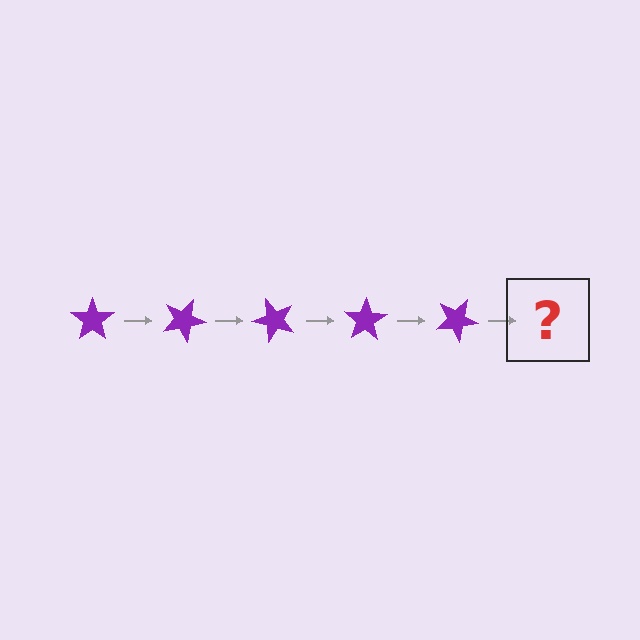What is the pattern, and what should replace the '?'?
The pattern is that the star rotates 25 degrees each step. The '?' should be a purple star rotated 125 degrees.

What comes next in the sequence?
The next element should be a purple star rotated 125 degrees.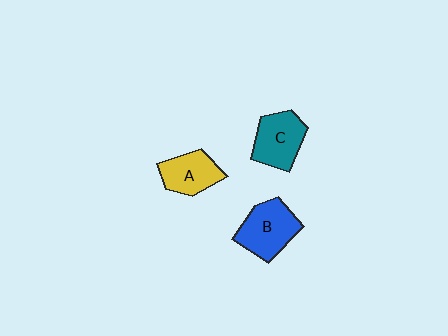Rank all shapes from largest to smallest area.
From largest to smallest: B (blue), C (teal), A (yellow).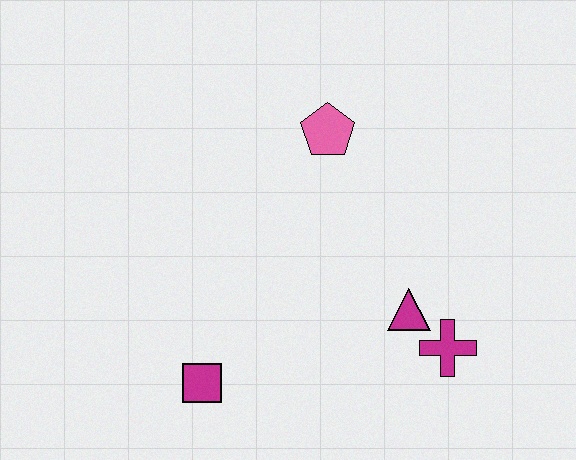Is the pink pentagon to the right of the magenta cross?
No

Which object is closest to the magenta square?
The magenta triangle is closest to the magenta square.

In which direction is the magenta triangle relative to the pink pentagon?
The magenta triangle is below the pink pentagon.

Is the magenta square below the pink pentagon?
Yes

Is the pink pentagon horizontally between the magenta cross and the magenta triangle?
No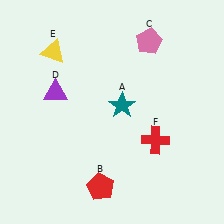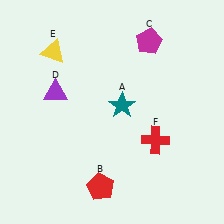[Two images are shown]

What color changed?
The pentagon (C) changed from pink in Image 1 to magenta in Image 2.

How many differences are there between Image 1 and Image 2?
There is 1 difference between the two images.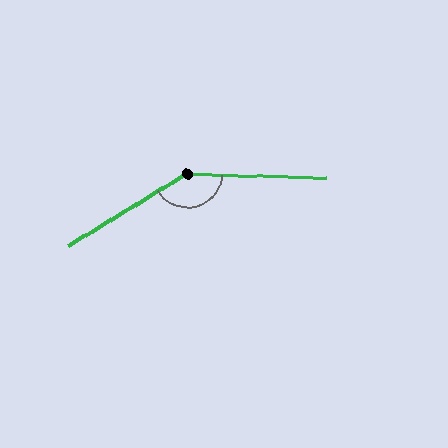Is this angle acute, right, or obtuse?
It is obtuse.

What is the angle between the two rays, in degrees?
Approximately 147 degrees.